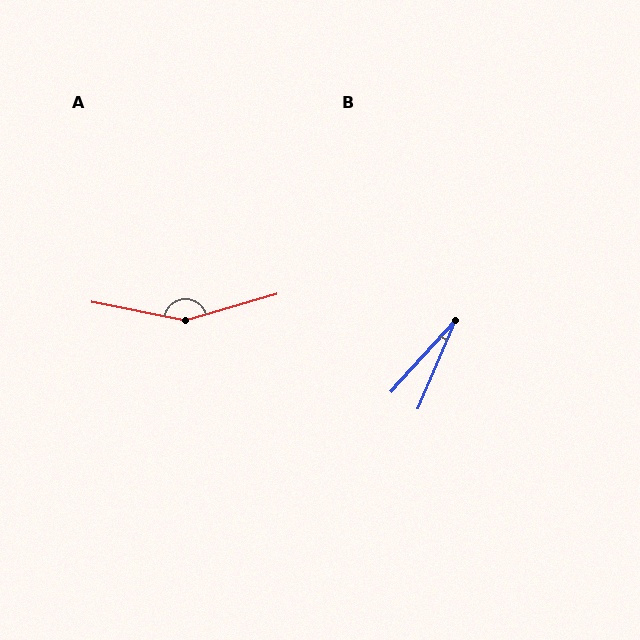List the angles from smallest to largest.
B (19°), A (152°).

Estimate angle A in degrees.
Approximately 152 degrees.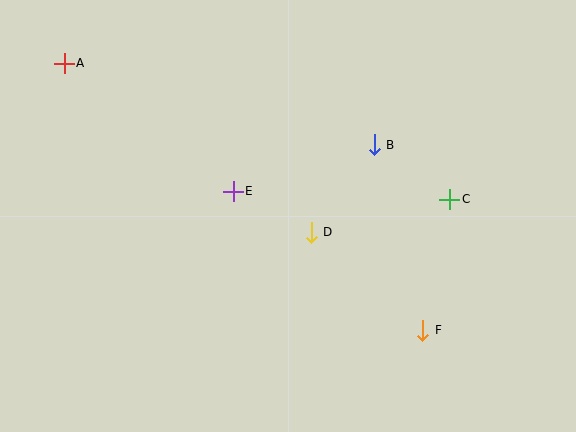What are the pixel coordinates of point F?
Point F is at (423, 330).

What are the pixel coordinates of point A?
Point A is at (64, 63).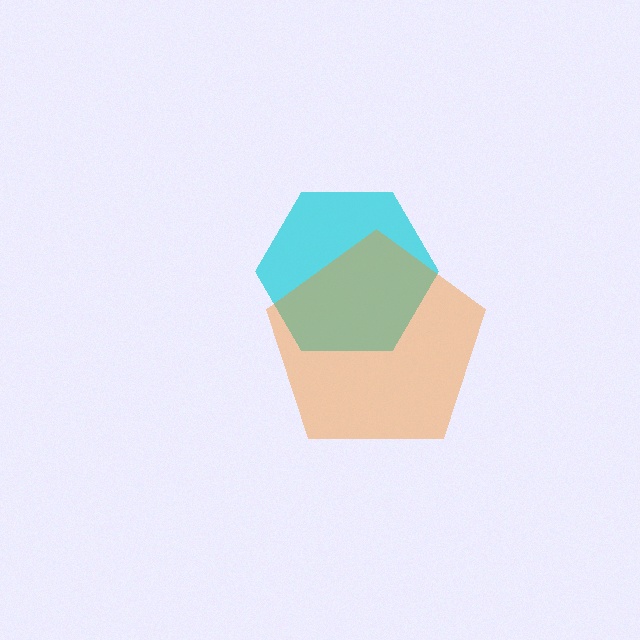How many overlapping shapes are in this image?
There are 2 overlapping shapes in the image.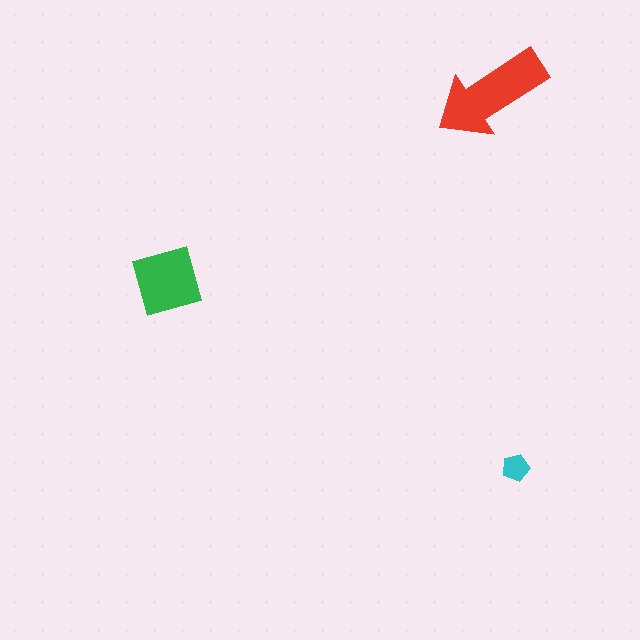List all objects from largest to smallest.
The red arrow, the green square, the cyan pentagon.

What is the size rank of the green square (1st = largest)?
2nd.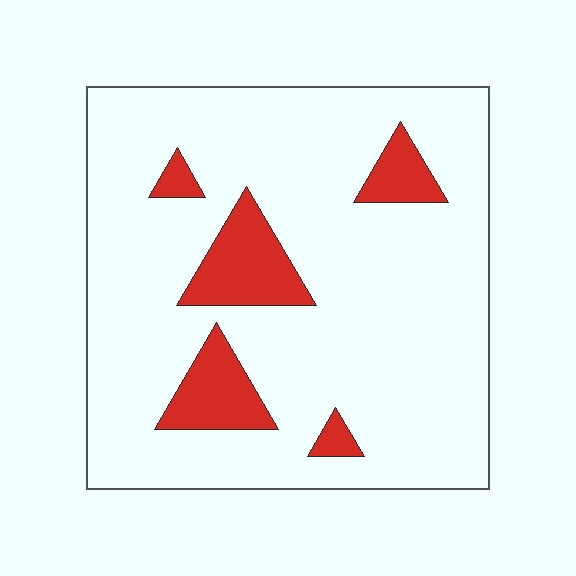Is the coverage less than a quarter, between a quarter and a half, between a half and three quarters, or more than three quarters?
Less than a quarter.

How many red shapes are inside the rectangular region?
5.